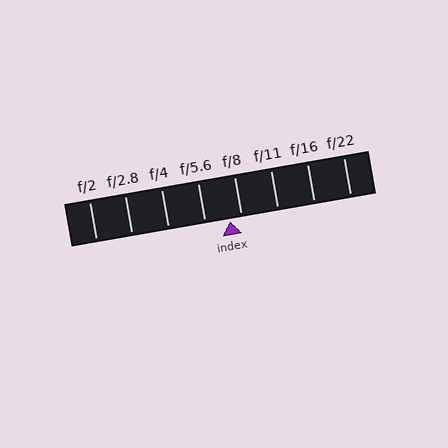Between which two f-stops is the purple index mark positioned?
The index mark is between f/5.6 and f/8.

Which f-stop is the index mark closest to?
The index mark is closest to f/8.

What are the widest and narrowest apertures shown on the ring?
The widest aperture shown is f/2 and the narrowest is f/22.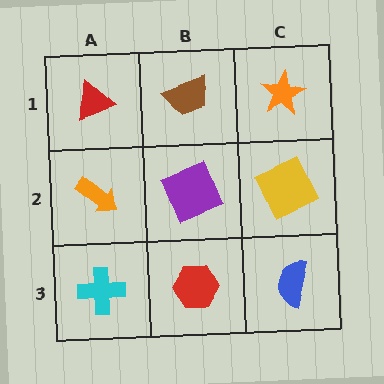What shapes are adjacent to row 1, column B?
A purple square (row 2, column B), a red triangle (row 1, column A), an orange star (row 1, column C).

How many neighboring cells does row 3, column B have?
3.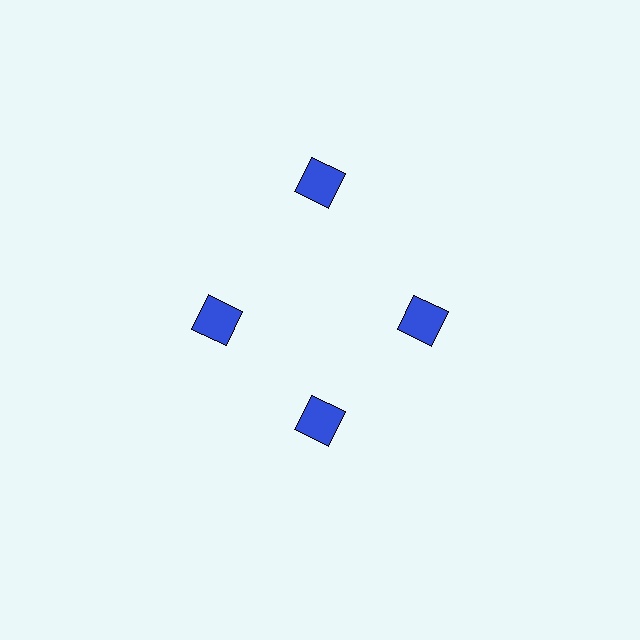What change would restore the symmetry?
The symmetry would be restored by moving it inward, back onto the ring so that all 4 squares sit at equal angles and equal distance from the center.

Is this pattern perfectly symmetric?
No. The 4 blue squares are arranged in a ring, but one element near the 12 o'clock position is pushed outward from the center, breaking the 4-fold rotational symmetry.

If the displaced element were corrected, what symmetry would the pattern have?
It would have 4-fold rotational symmetry — the pattern would map onto itself every 90 degrees.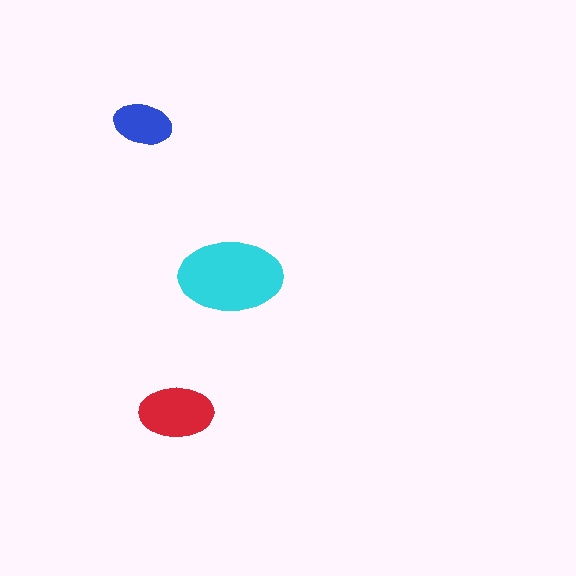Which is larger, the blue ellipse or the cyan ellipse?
The cyan one.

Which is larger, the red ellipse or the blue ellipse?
The red one.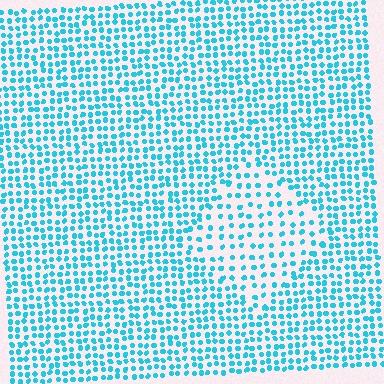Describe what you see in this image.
The image contains small cyan elements arranged at two different densities. A diamond-shaped region is visible where the elements are less densely packed than the surrounding area.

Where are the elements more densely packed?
The elements are more densely packed outside the diamond boundary.